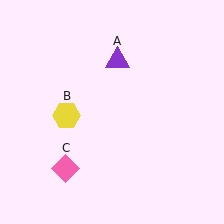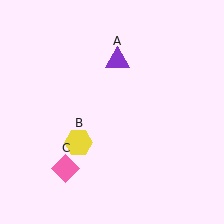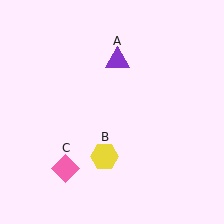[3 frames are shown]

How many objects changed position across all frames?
1 object changed position: yellow hexagon (object B).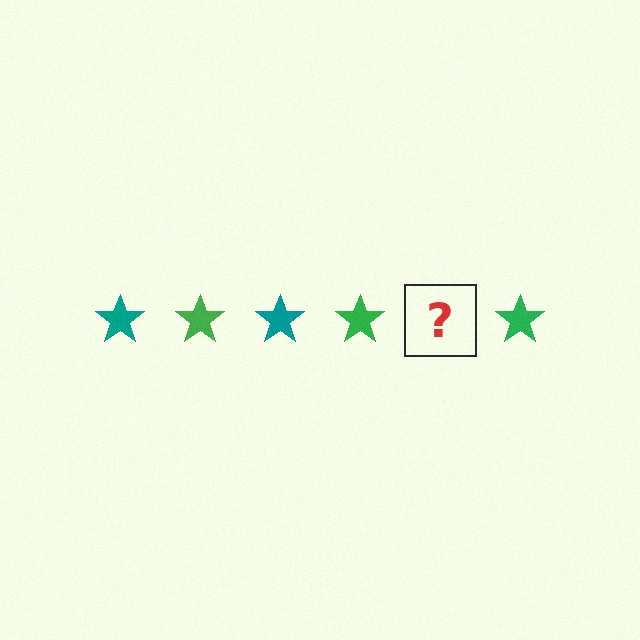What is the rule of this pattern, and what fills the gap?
The rule is that the pattern cycles through teal, green stars. The gap should be filled with a teal star.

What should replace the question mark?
The question mark should be replaced with a teal star.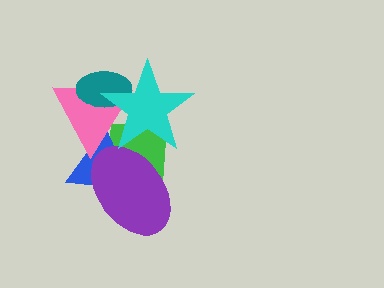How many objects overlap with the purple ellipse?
3 objects overlap with the purple ellipse.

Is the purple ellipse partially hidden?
Yes, it is partially covered by another shape.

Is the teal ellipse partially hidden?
Yes, it is partially covered by another shape.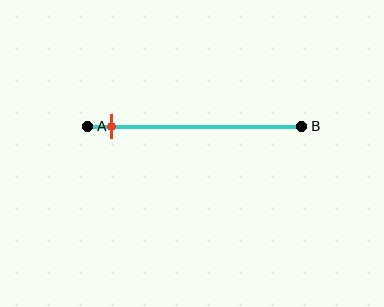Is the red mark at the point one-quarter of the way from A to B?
No, the mark is at about 10% from A, not at the 25% one-quarter point.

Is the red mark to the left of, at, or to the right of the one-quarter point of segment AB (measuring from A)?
The red mark is to the left of the one-quarter point of segment AB.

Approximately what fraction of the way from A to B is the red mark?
The red mark is approximately 10% of the way from A to B.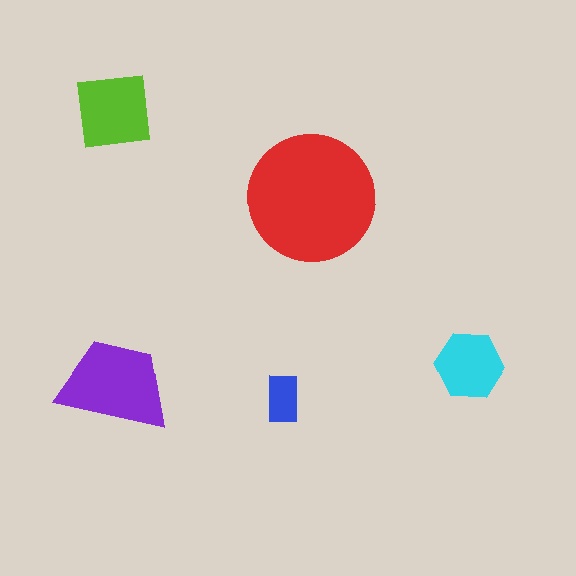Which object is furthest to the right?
The cyan hexagon is rightmost.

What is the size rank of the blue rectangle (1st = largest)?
5th.